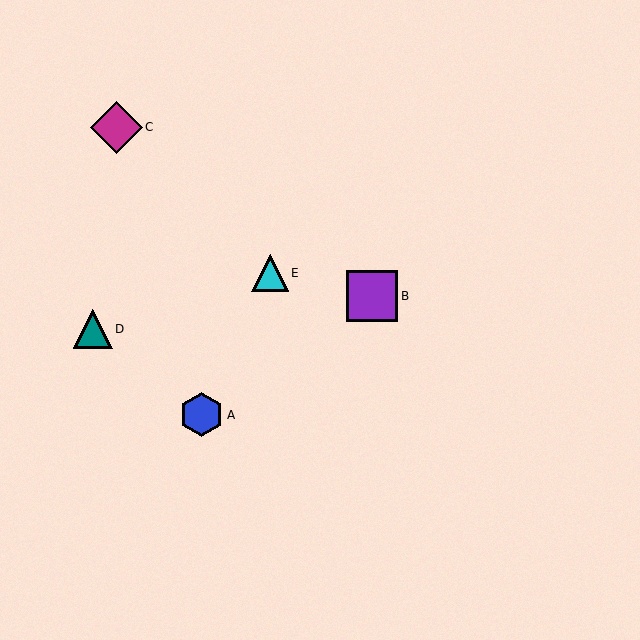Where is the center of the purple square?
The center of the purple square is at (372, 296).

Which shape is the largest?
The magenta diamond (labeled C) is the largest.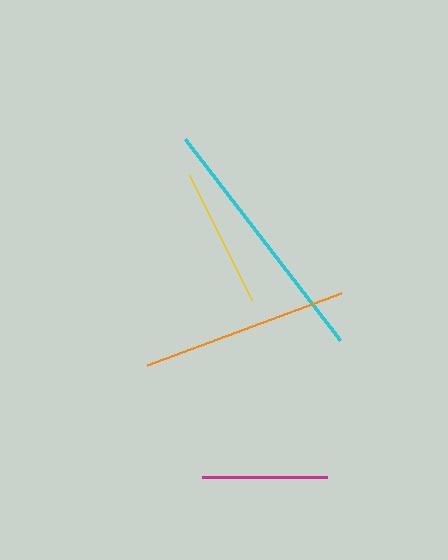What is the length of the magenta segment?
The magenta segment is approximately 125 pixels long.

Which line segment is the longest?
The cyan line is the longest at approximately 254 pixels.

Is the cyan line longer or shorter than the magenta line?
The cyan line is longer than the magenta line.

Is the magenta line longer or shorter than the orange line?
The orange line is longer than the magenta line.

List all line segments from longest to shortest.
From longest to shortest: cyan, orange, yellow, magenta.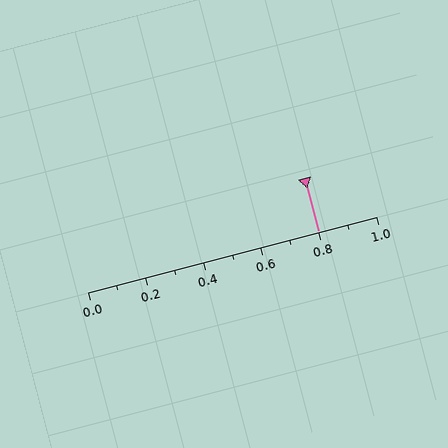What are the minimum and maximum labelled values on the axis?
The axis runs from 0.0 to 1.0.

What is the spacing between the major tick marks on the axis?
The major ticks are spaced 0.2 apart.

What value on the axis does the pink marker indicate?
The marker indicates approximately 0.8.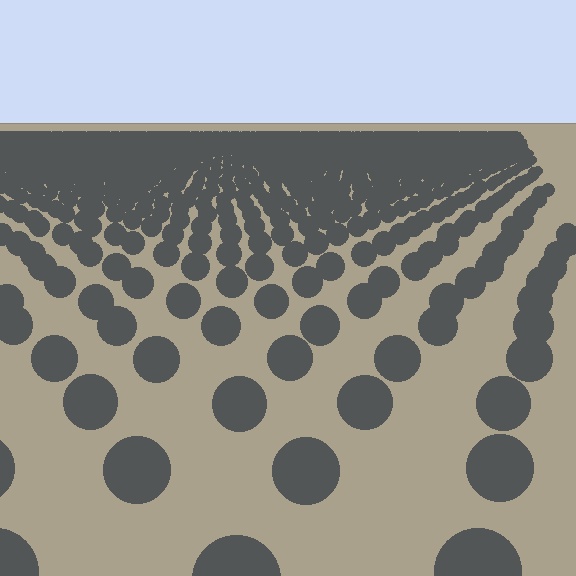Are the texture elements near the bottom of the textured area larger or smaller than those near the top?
Larger. Near the bottom, elements are closer to the viewer and appear at a bigger on-screen size.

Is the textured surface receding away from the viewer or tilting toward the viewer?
The surface is receding away from the viewer. Texture elements get smaller and denser toward the top.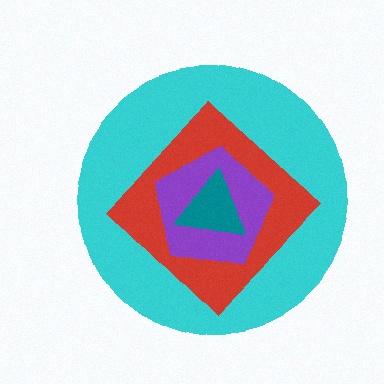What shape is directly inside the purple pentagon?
The teal triangle.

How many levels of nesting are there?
4.